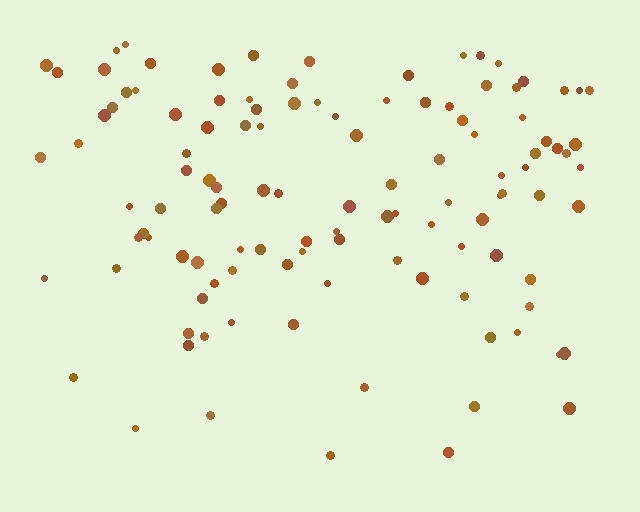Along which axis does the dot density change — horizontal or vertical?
Vertical.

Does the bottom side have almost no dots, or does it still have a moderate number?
Still a moderate number, just noticeably fewer than the top.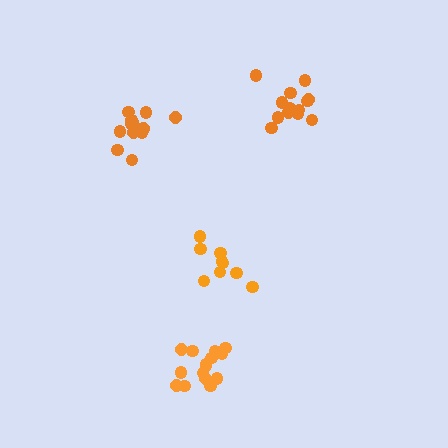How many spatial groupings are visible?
There are 4 spatial groupings.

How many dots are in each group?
Group 1: 15 dots, Group 2: 14 dots, Group 3: 9 dots, Group 4: 13 dots (51 total).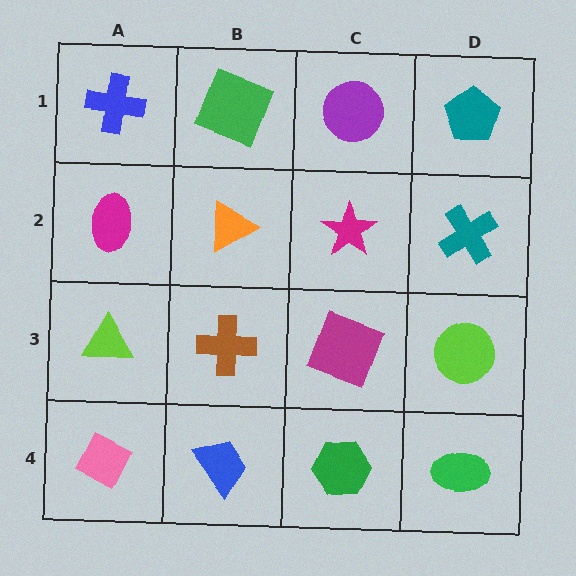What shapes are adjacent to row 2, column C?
A purple circle (row 1, column C), a magenta square (row 3, column C), an orange triangle (row 2, column B), a teal cross (row 2, column D).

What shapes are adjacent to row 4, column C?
A magenta square (row 3, column C), a blue trapezoid (row 4, column B), a green ellipse (row 4, column D).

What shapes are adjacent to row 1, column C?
A magenta star (row 2, column C), a green square (row 1, column B), a teal pentagon (row 1, column D).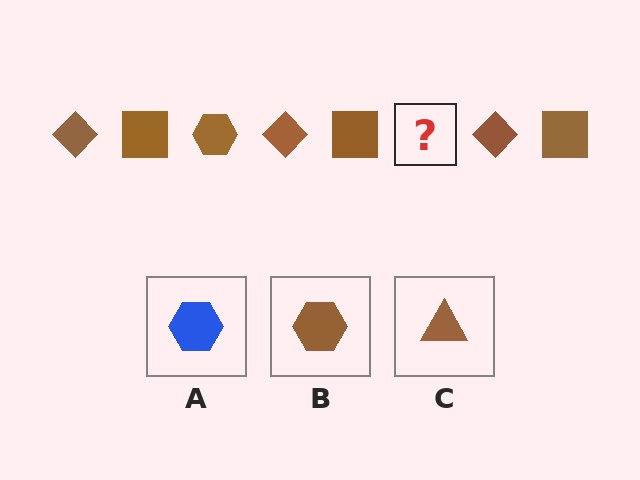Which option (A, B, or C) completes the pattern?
B.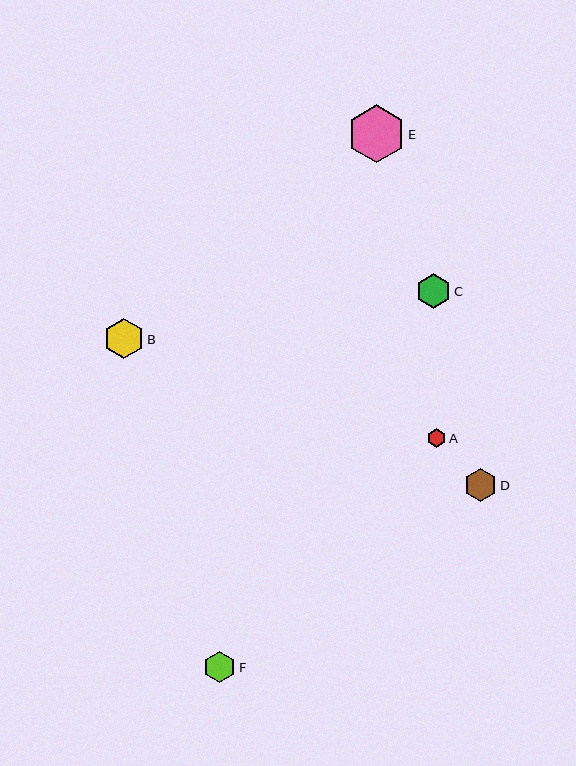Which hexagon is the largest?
Hexagon E is the largest with a size of approximately 58 pixels.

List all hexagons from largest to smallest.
From largest to smallest: E, B, C, D, F, A.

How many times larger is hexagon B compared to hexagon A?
Hexagon B is approximately 2.2 times the size of hexagon A.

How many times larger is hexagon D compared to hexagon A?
Hexagon D is approximately 1.8 times the size of hexagon A.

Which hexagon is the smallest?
Hexagon A is the smallest with a size of approximately 18 pixels.